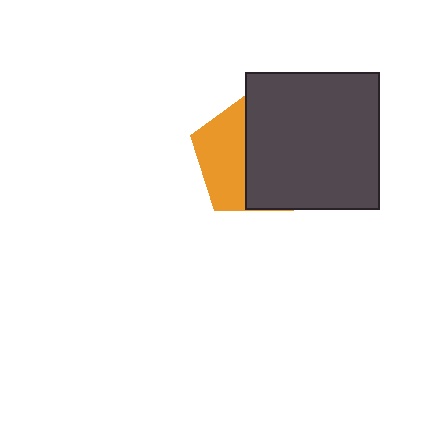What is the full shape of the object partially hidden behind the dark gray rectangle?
The partially hidden object is an orange pentagon.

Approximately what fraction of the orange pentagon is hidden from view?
Roughly 58% of the orange pentagon is hidden behind the dark gray rectangle.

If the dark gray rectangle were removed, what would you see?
You would see the complete orange pentagon.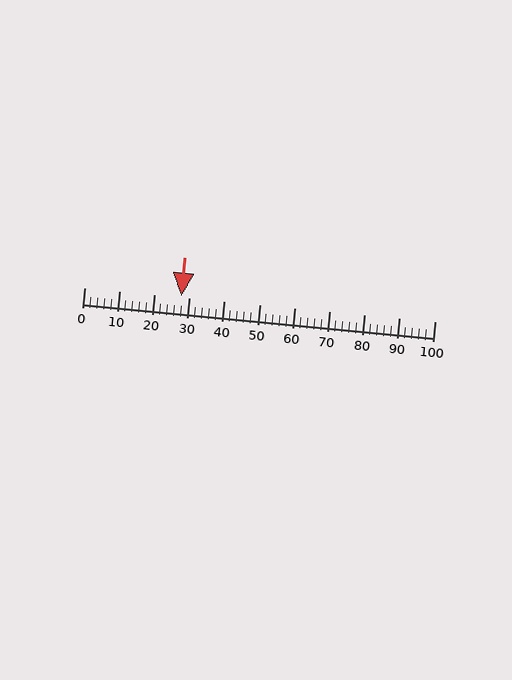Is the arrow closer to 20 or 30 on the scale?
The arrow is closer to 30.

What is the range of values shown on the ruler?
The ruler shows values from 0 to 100.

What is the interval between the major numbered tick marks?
The major tick marks are spaced 10 units apart.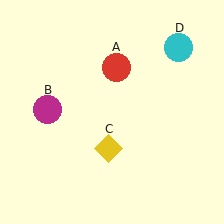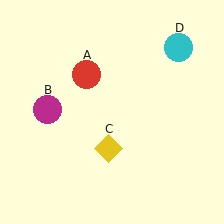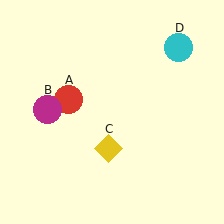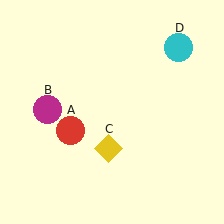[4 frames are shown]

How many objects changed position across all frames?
1 object changed position: red circle (object A).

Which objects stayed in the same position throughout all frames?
Magenta circle (object B) and yellow diamond (object C) and cyan circle (object D) remained stationary.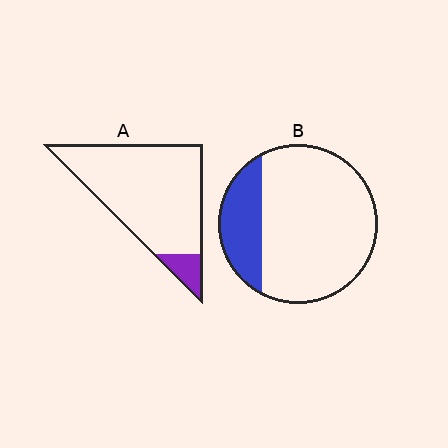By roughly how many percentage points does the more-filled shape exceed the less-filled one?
By roughly 10 percentage points (B over A).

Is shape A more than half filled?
No.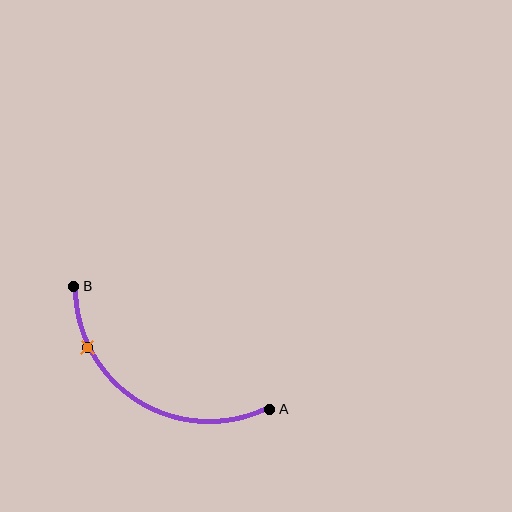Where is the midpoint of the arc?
The arc midpoint is the point on the curve farthest from the straight line joining A and B. It sits below that line.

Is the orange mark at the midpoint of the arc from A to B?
No. The orange mark lies on the arc but is closer to endpoint B. The arc midpoint would be at the point on the curve equidistant along the arc from both A and B.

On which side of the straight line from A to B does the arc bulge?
The arc bulges below the straight line connecting A and B.